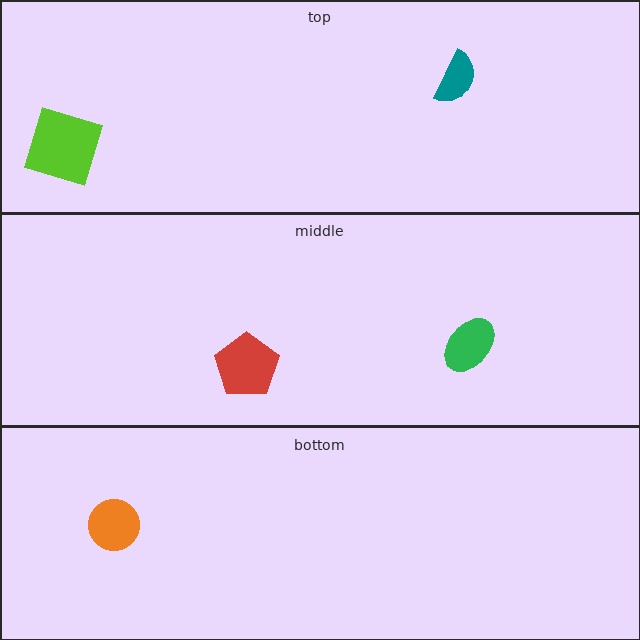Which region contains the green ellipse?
The middle region.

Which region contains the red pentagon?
The middle region.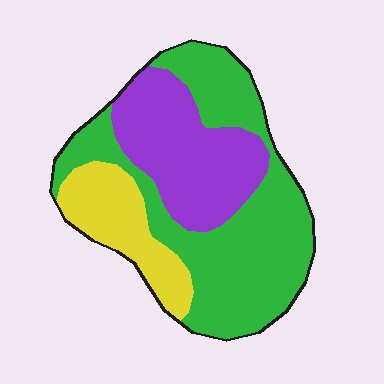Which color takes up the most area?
Green, at roughly 50%.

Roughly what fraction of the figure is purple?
Purple takes up between a sixth and a third of the figure.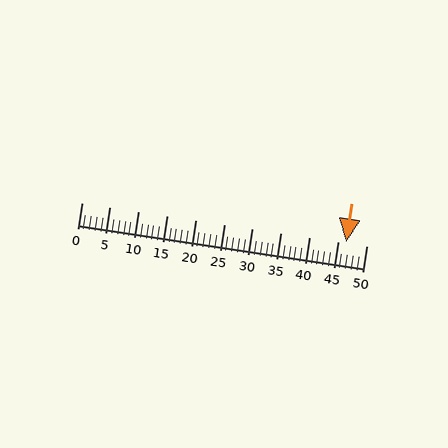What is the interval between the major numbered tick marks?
The major tick marks are spaced 5 units apart.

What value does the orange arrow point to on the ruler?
The orange arrow points to approximately 46.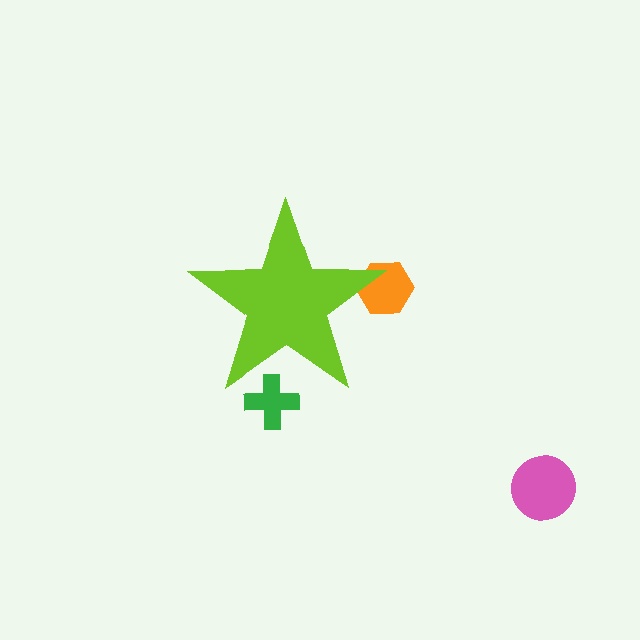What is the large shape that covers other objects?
A lime star.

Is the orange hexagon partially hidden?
Yes, the orange hexagon is partially hidden behind the lime star.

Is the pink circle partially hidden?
No, the pink circle is fully visible.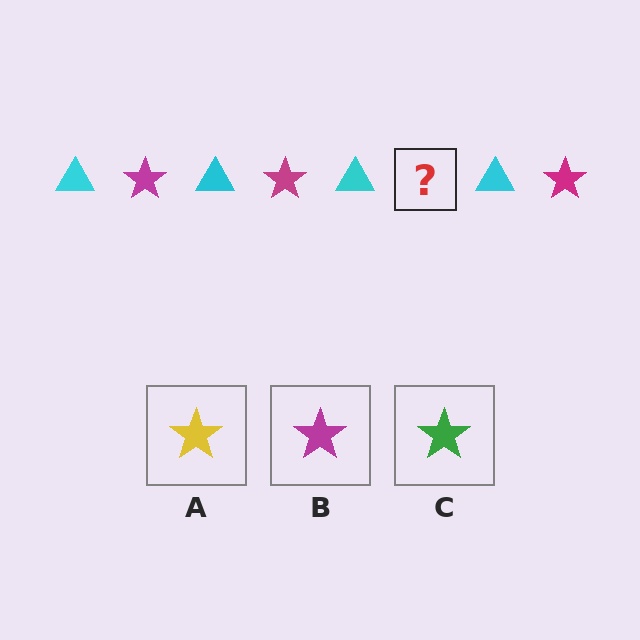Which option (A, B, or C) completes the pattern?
B.